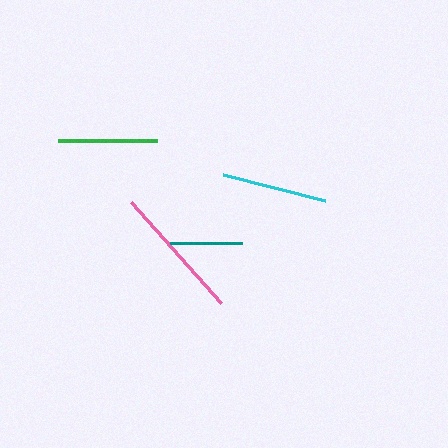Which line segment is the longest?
The pink line is the longest at approximately 135 pixels.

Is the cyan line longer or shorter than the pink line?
The pink line is longer than the cyan line.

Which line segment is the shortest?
The teal line is the shortest at approximately 72 pixels.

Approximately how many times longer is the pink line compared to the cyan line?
The pink line is approximately 1.3 times the length of the cyan line.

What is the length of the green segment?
The green segment is approximately 100 pixels long.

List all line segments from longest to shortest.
From longest to shortest: pink, cyan, green, teal.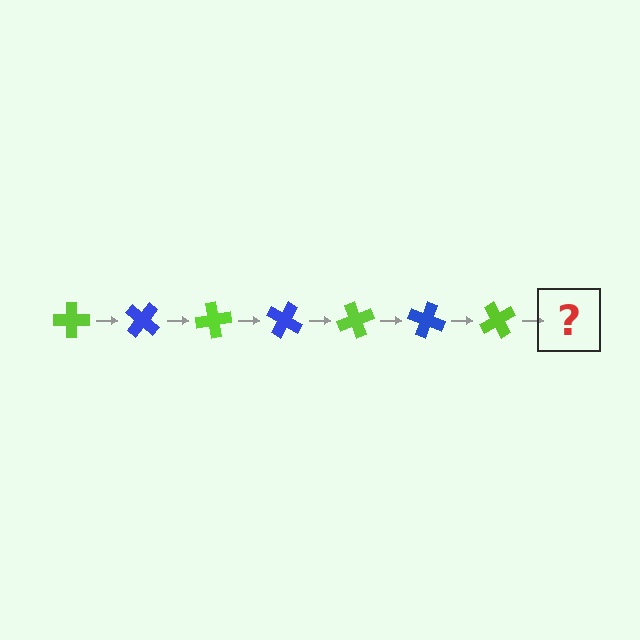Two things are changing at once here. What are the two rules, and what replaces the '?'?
The two rules are that it rotates 40 degrees each step and the color cycles through lime and blue. The '?' should be a blue cross, rotated 280 degrees from the start.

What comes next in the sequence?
The next element should be a blue cross, rotated 280 degrees from the start.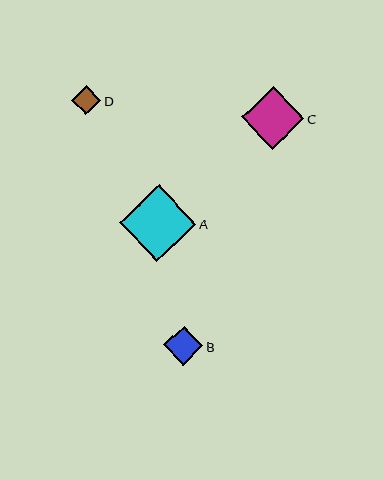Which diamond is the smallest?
Diamond D is the smallest with a size of approximately 29 pixels.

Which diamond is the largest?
Diamond A is the largest with a size of approximately 76 pixels.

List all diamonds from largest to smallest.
From largest to smallest: A, C, B, D.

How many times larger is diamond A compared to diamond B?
Diamond A is approximately 1.9 times the size of diamond B.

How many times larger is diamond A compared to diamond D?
Diamond A is approximately 2.6 times the size of diamond D.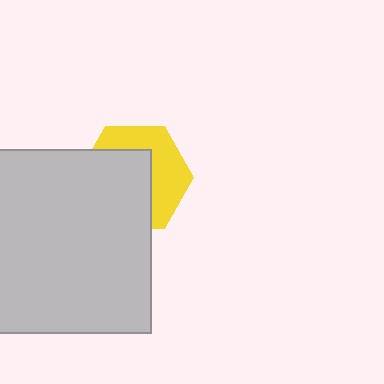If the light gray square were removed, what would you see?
You would see the complete yellow hexagon.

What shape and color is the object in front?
The object in front is a light gray square.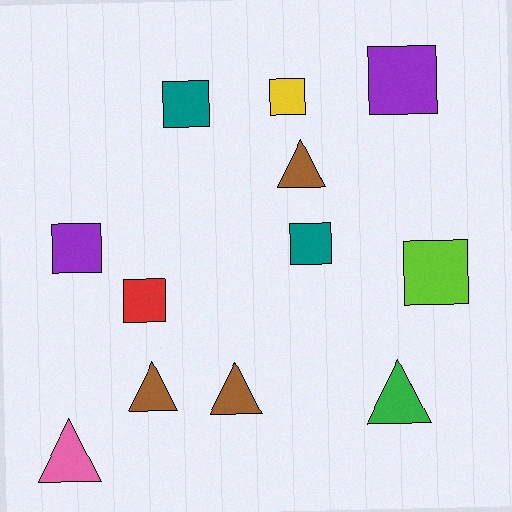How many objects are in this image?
There are 12 objects.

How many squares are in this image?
There are 7 squares.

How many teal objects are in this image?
There are 2 teal objects.